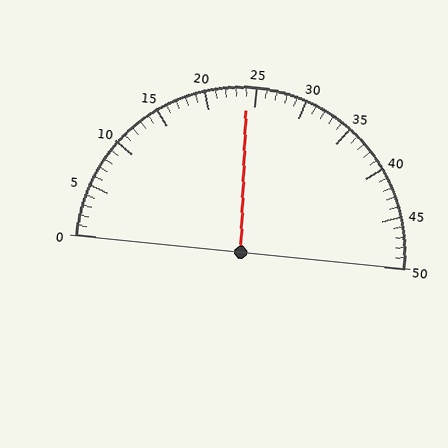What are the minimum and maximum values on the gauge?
The gauge ranges from 0 to 50.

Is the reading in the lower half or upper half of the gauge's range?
The reading is in the lower half of the range (0 to 50).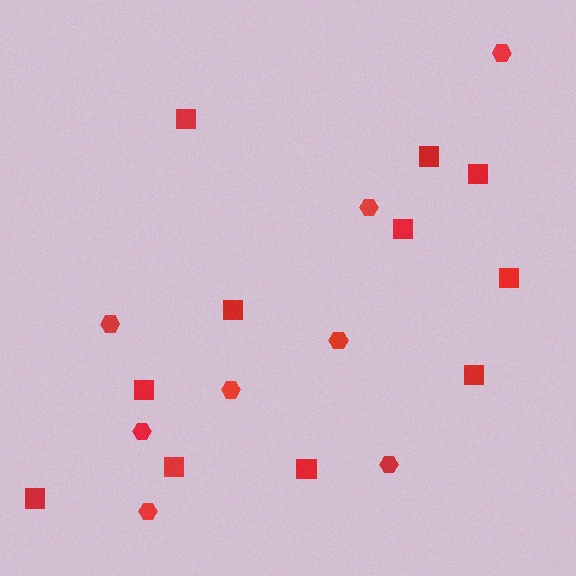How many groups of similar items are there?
There are 2 groups: one group of hexagons (8) and one group of squares (11).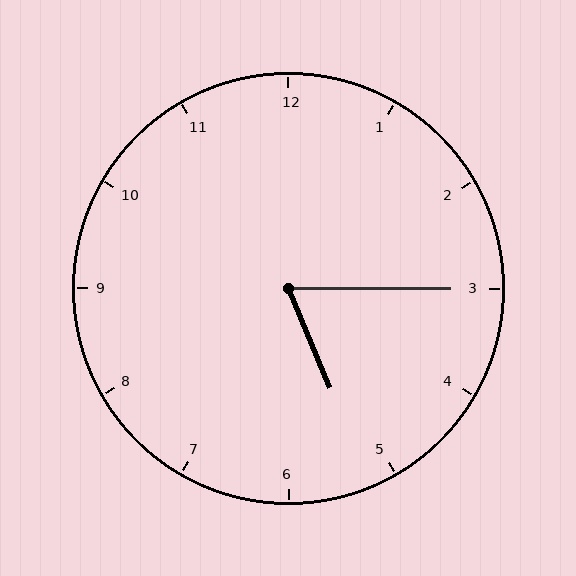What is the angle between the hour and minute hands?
Approximately 68 degrees.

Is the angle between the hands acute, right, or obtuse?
It is acute.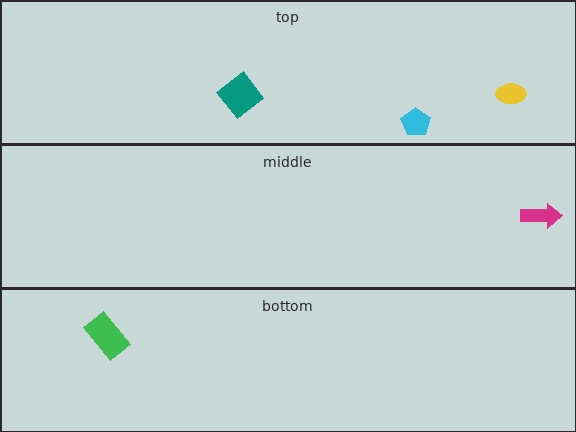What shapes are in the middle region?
The magenta arrow.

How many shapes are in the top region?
3.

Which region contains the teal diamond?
The top region.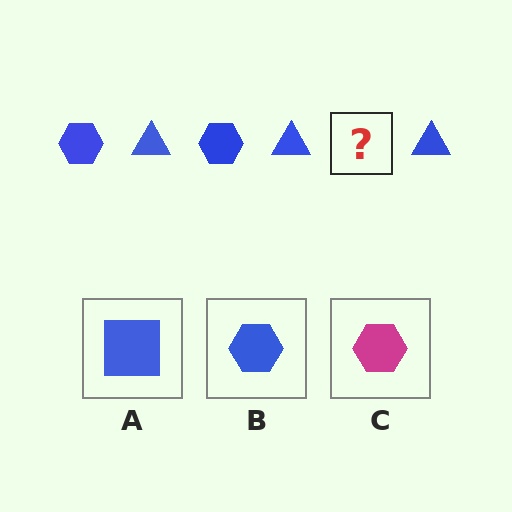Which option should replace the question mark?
Option B.